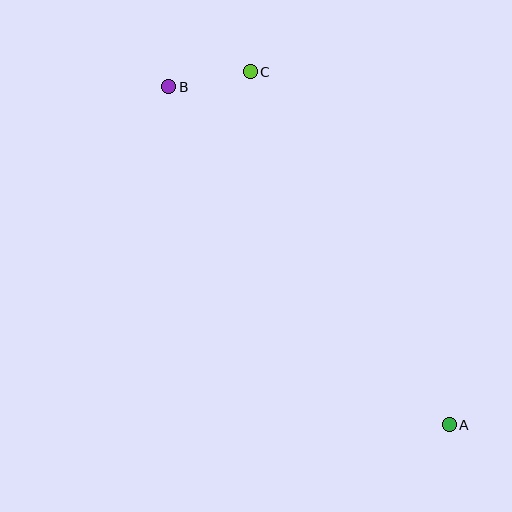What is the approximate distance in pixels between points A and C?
The distance between A and C is approximately 405 pixels.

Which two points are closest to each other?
Points B and C are closest to each other.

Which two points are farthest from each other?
Points A and B are farthest from each other.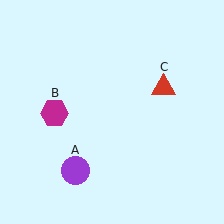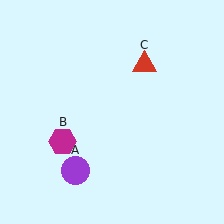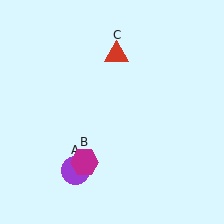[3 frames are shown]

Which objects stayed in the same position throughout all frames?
Purple circle (object A) remained stationary.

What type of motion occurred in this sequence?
The magenta hexagon (object B), red triangle (object C) rotated counterclockwise around the center of the scene.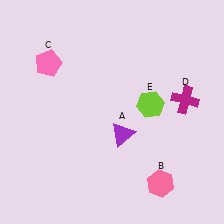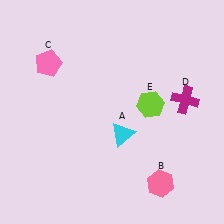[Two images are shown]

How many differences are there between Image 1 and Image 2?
There is 1 difference between the two images.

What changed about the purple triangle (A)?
In Image 1, A is purple. In Image 2, it changed to cyan.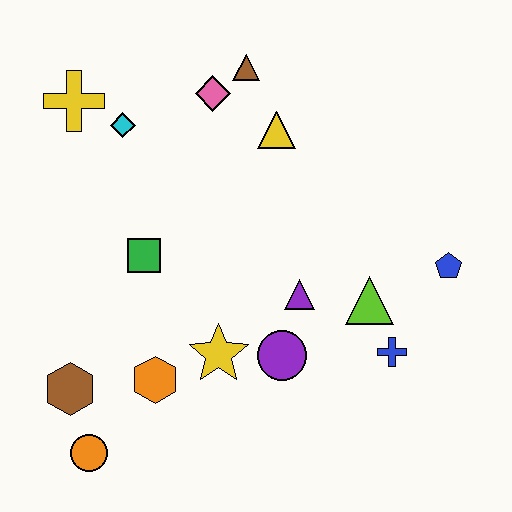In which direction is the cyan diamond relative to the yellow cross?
The cyan diamond is to the right of the yellow cross.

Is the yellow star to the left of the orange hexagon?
No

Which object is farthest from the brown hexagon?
The blue pentagon is farthest from the brown hexagon.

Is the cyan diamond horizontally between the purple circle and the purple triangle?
No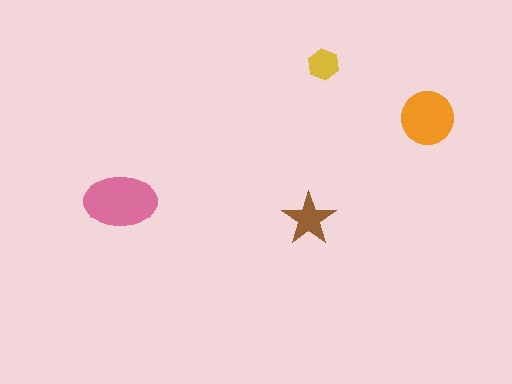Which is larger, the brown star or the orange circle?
The orange circle.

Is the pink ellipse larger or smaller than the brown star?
Larger.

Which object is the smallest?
The yellow hexagon.